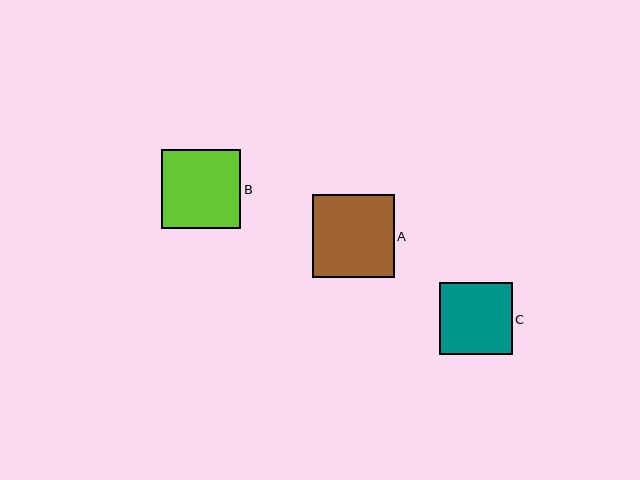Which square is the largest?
Square A is the largest with a size of approximately 82 pixels.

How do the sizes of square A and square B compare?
Square A and square B are approximately the same size.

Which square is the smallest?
Square C is the smallest with a size of approximately 73 pixels.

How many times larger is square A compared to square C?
Square A is approximately 1.1 times the size of square C.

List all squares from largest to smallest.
From largest to smallest: A, B, C.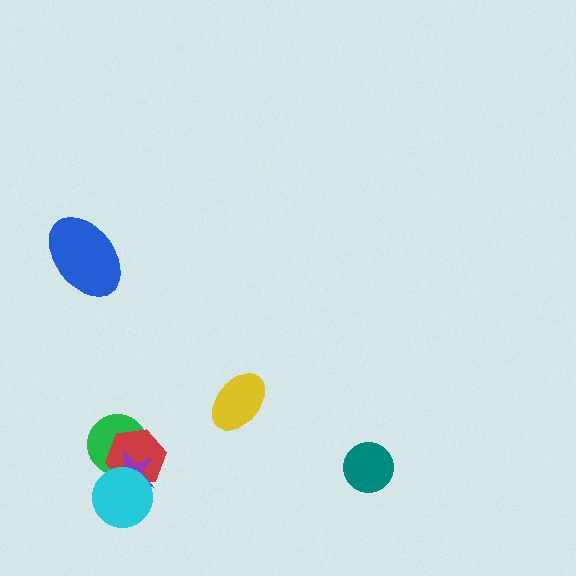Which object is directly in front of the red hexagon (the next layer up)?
The purple star is directly in front of the red hexagon.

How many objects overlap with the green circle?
3 objects overlap with the green circle.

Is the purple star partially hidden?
Yes, it is partially covered by another shape.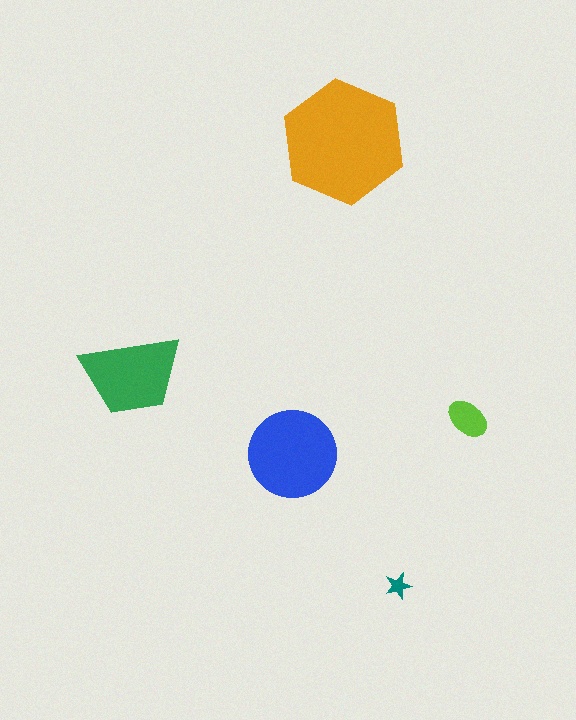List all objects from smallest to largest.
The teal star, the lime ellipse, the green trapezoid, the blue circle, the orange hexagon.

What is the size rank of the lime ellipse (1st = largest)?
4th.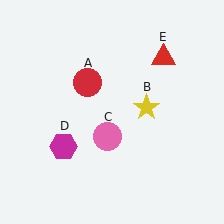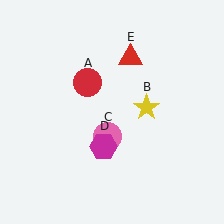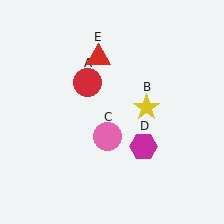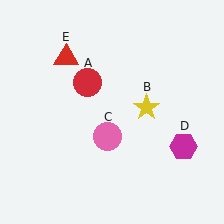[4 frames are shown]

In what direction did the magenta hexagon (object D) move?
The magenta hexagon (object D) moved right.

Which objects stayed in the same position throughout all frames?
Red circle (object A) and yellow star (object B) and pink circle (object C) remained stationary.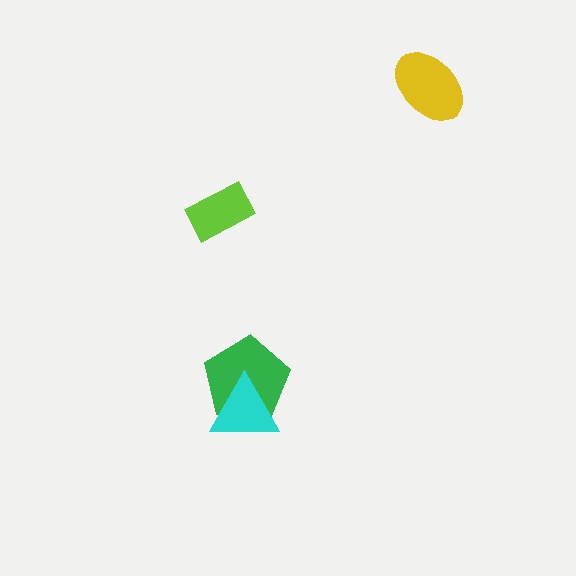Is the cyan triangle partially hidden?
No, no other shape covers it.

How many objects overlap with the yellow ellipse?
0 objects overlap with the yellow ellipse.